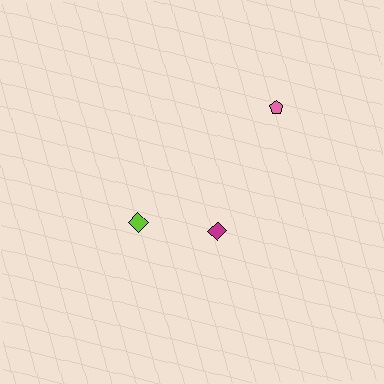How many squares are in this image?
There are no squares.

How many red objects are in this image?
There are no red objects.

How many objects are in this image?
There are 3 objects.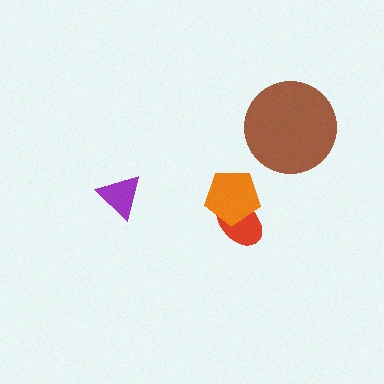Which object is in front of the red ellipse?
The orange pentagon is in front of the red ellipse.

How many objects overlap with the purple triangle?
0 objects overlap with the purple triangle.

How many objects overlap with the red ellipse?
1 object overlaps with the red ellipse.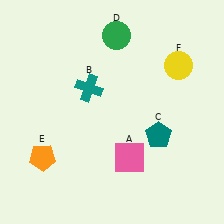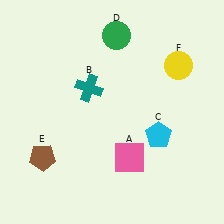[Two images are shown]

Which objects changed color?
C changed from teal to cyan. E changed from orange to brown.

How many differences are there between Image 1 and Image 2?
There are 2 differences between the two images.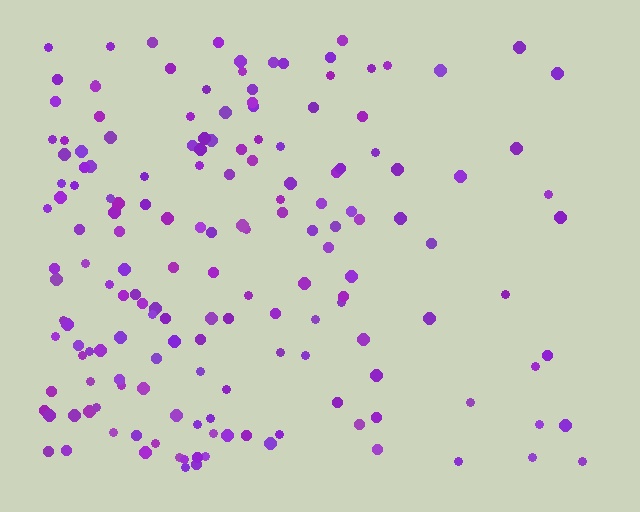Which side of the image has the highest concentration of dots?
The left.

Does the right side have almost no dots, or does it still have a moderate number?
Still a moderate number, just noticeably fewer than the left.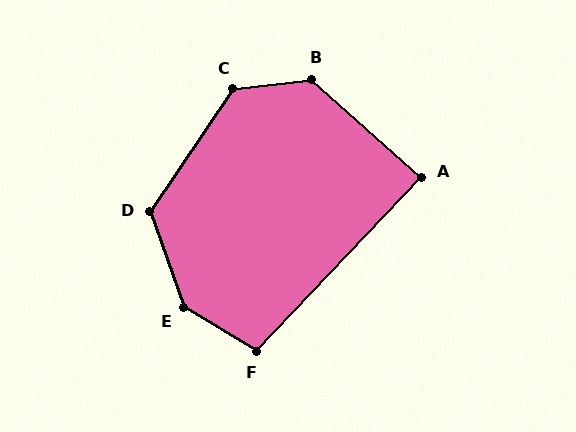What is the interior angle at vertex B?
Approximately 131 degrees (obtuse).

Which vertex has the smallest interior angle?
A, at approximately 88 degrees.